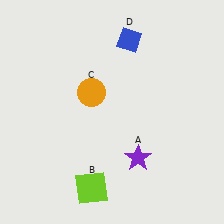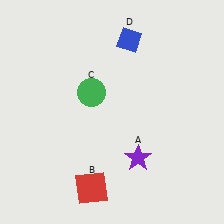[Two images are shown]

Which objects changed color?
B changed from lime to red. C changed from orange to green.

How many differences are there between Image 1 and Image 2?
There are 2 differences between the two images.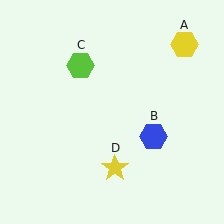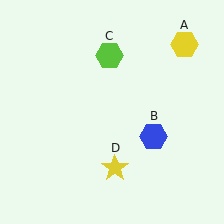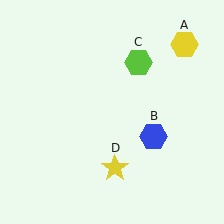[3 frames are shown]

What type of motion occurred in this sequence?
The lime hexagon (object C) rotated clockwise around the center of the scene.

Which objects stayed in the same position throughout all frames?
Yellow hexagon (object A) and blue hexagon (object B) and yellow star (object D) remained stationary.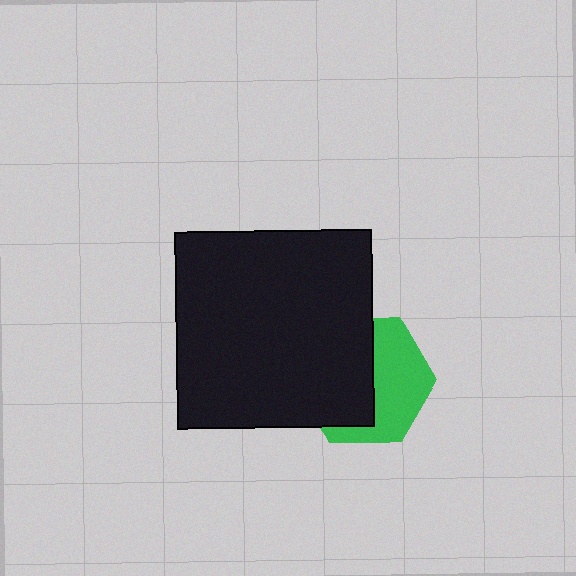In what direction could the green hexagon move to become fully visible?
The green hexagon could move right. That would shift it out from behind the black square entirely.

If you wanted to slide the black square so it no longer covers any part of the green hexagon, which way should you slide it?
Slide it left — that is the most direct way to separate the two shapes.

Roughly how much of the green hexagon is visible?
About half of it is visible (roughly 47%).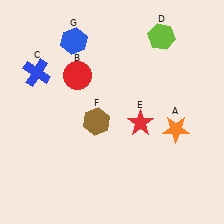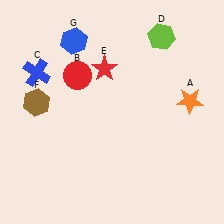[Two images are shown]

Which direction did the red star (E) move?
The red star (E) moved up.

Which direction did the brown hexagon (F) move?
The brown hexagon (F) moved left.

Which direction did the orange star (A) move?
The orange star (A) moved up.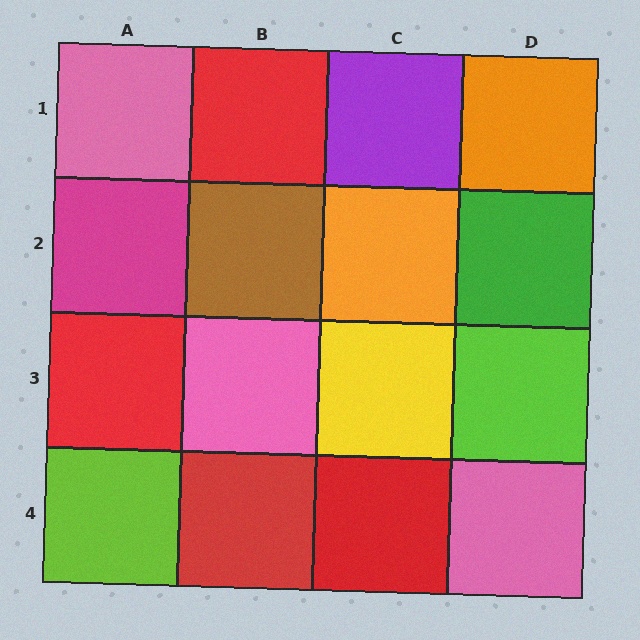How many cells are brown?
1 cell is brown.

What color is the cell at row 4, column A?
Lime.